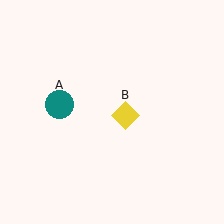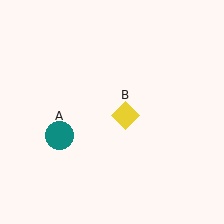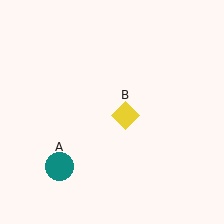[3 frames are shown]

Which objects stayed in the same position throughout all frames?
Yellow diamond (object B) remained stationary.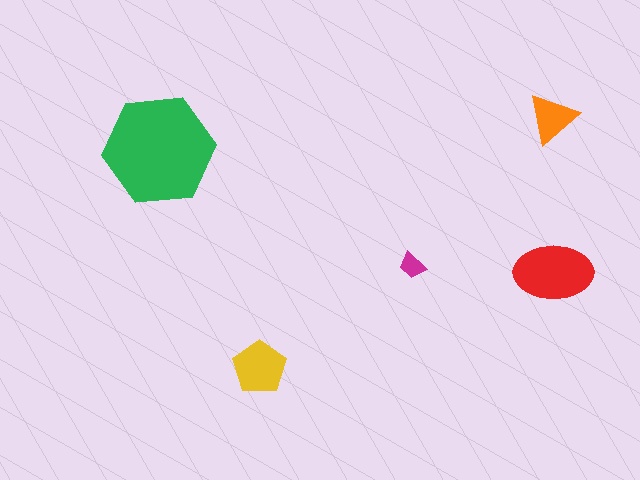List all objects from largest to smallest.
The green hexagon, the red ellipse, the yellow pentagon, the orange triangle, the magenta trapezoid.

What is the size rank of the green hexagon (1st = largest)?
1st.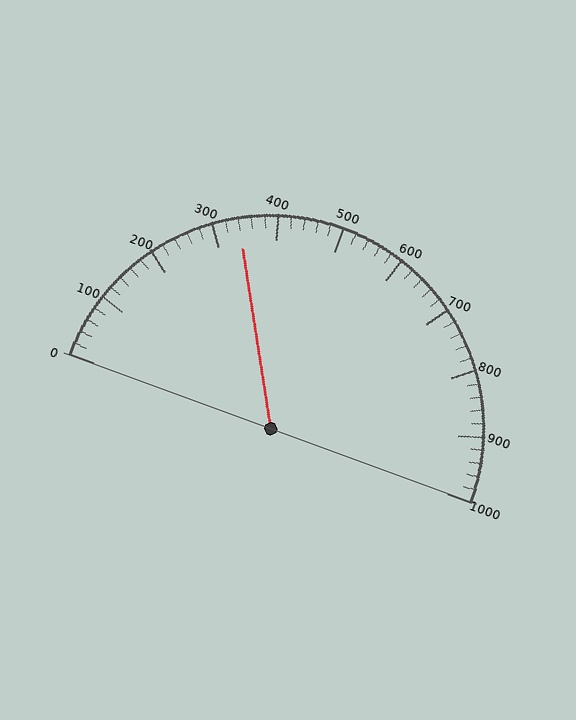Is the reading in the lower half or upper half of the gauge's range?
The reading is in the lower half of the range (0 to 1000).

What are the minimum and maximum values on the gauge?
The gauge ranges from 0 to 1000.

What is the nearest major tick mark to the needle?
The nearest major tick mark is 300.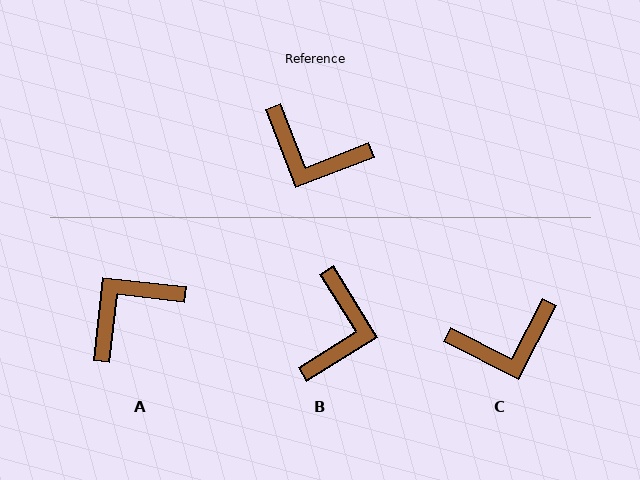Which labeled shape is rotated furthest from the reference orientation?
A, about 117 degrees away.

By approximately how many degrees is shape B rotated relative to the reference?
Approximately 101 degrees counter-clockwise.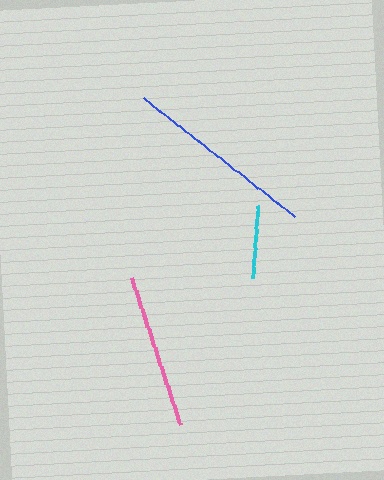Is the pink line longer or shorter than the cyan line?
The pink line is longer than the cyan line.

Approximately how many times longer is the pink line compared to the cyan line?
The pink line is approximately 2.1 times the length of the cyan line.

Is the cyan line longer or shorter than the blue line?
The blue line is longer than the cyan line.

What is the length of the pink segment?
The pink segment is approximately 155 pixels long.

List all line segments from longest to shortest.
From longest to shortest: blue, pink, cyan.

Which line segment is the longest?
The blue line is the longest at approximately 192 pixels.